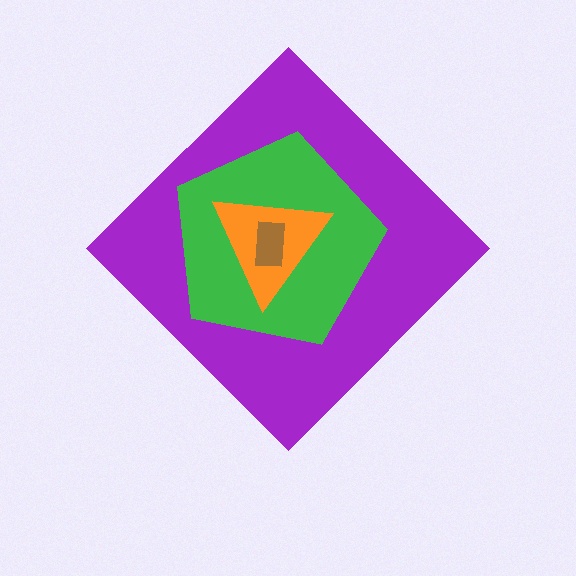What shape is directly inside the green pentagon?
The orange triangle.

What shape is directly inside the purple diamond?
The green pentagon.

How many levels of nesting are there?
4.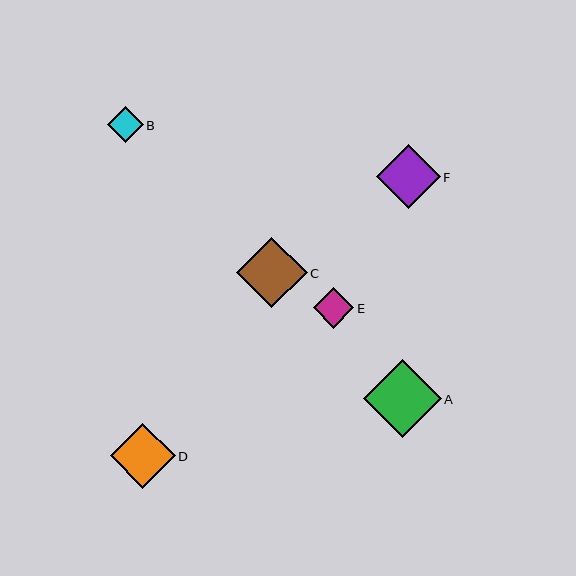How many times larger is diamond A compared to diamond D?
Diamond A is approximately 1.2 times the size of diamond D.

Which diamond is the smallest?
Diamond B is the smallest with a size of approximately 36 pixels.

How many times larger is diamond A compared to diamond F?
Diamond A is approximately 1.2 times the size of diamond F.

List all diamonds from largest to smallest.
From largest to smallest: A, C, D, F, E, B.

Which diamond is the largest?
Diamond A is the largest with a size of approximately 78 pixels.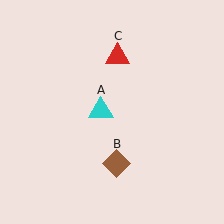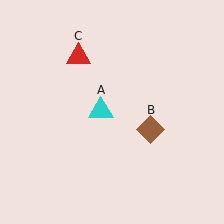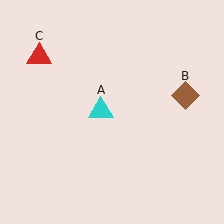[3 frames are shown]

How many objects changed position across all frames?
2 objects changed position: brown diamond (object B), red triangle (object C).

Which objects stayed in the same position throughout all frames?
Cyan triangle (object A) remained stationary.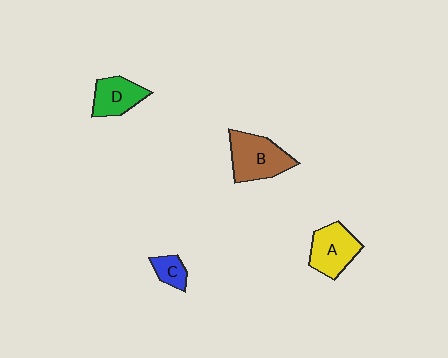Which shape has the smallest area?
Shape C (blue).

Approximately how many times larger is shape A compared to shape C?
Approximately 2.2 times.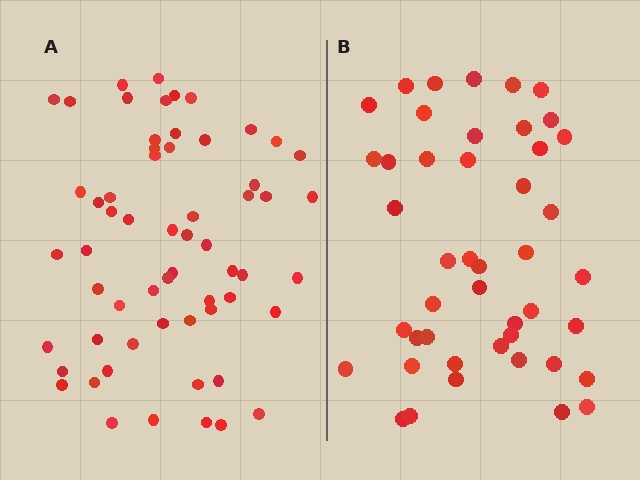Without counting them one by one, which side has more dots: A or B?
Region A (the left region) has more dots.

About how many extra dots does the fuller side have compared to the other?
Region A has approximately 15 more dots than region B.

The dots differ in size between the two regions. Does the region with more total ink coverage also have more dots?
No. Region B has more total ink coverage because its dots are larger, but region A actually contains more individual dots. Total area can be misleading — the number of items is what matters here.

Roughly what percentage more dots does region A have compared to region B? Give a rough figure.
About 35% more.